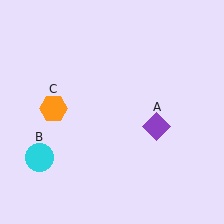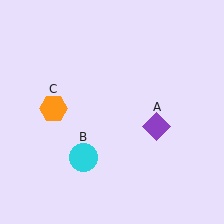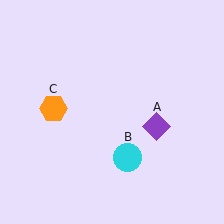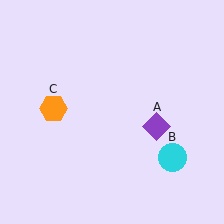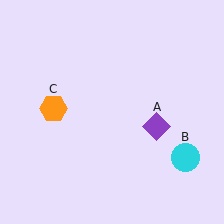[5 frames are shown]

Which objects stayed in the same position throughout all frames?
Purple diamond (object A) and orange hexagon (object C) remained stationary.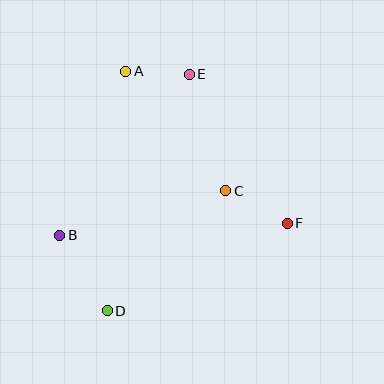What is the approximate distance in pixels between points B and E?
The distance between B and E is approximately 207 pixels.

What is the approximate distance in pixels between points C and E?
The distance between C and E is approximately 122 pixels.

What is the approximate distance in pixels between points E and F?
The distance between E and F is approximately 179 pixels.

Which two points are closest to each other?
Points A and E are closest to each other.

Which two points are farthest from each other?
Points D and E are farthest from each other.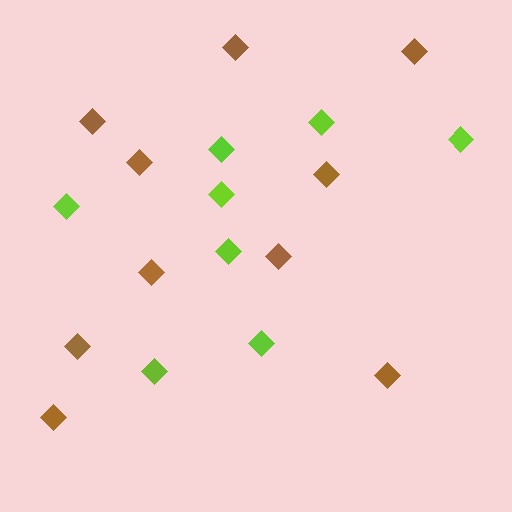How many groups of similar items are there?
There are 2 groups: one group of lime diamonds (8) and one group of brown diamonds (10).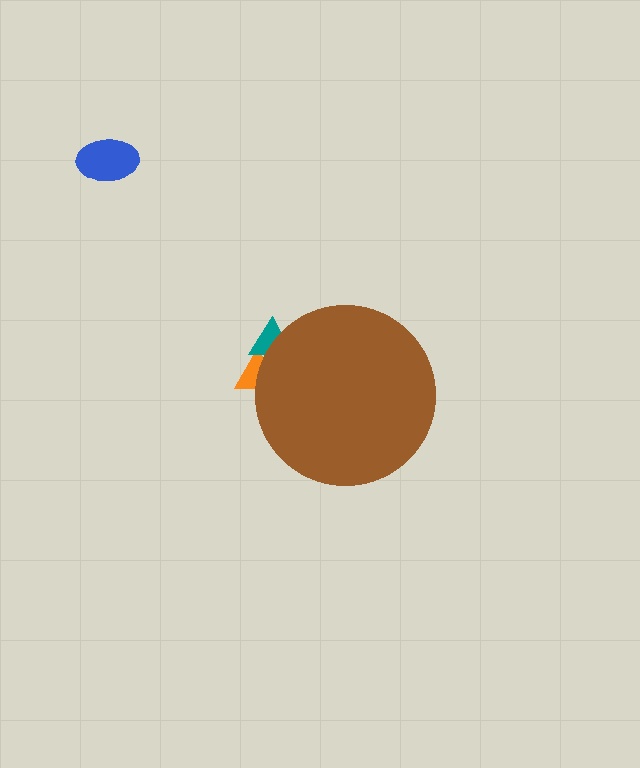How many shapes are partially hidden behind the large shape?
2 shapes are partially hidden.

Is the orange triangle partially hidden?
Yes, the orange triangle is partially hidden behind the brown circle.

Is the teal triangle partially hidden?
Yes, the teal triangle is partially hidden behind the brown circle.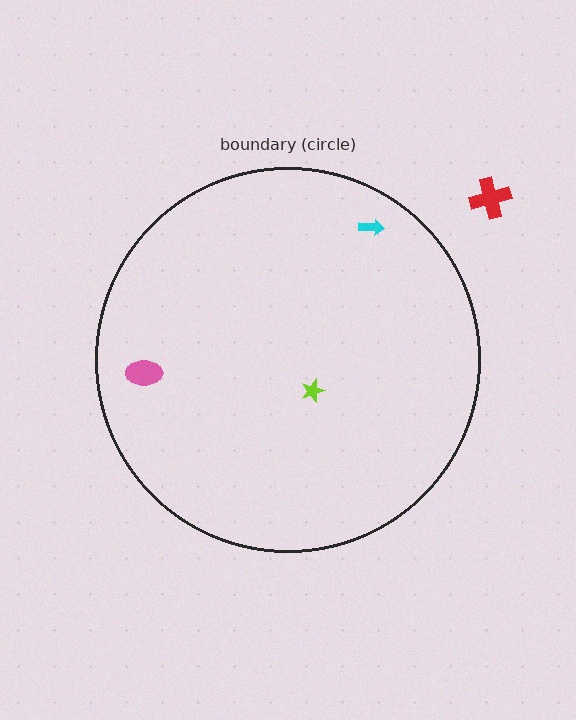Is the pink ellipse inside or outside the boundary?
Inside.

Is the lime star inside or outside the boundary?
Inside.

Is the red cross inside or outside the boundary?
Outside.